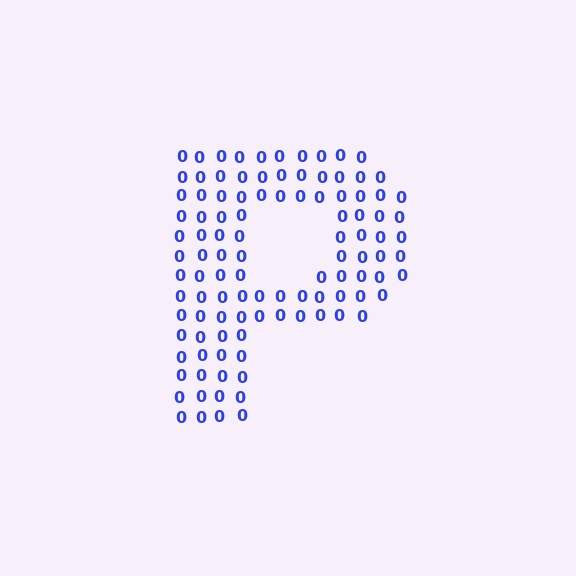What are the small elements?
The small elements are digit 0's.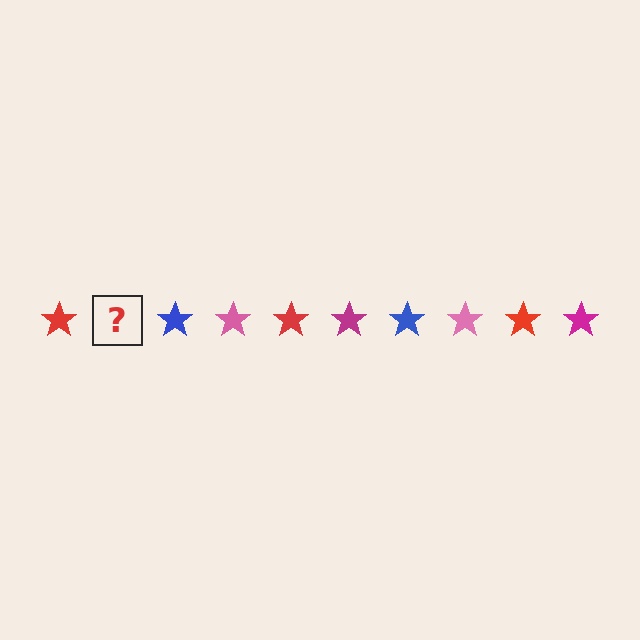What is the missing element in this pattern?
The missing element is a magenta star.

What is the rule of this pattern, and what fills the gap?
The rule is that the pattern cycles through red, magenta, blue, pink stars. The gap should be filled with a magenta star.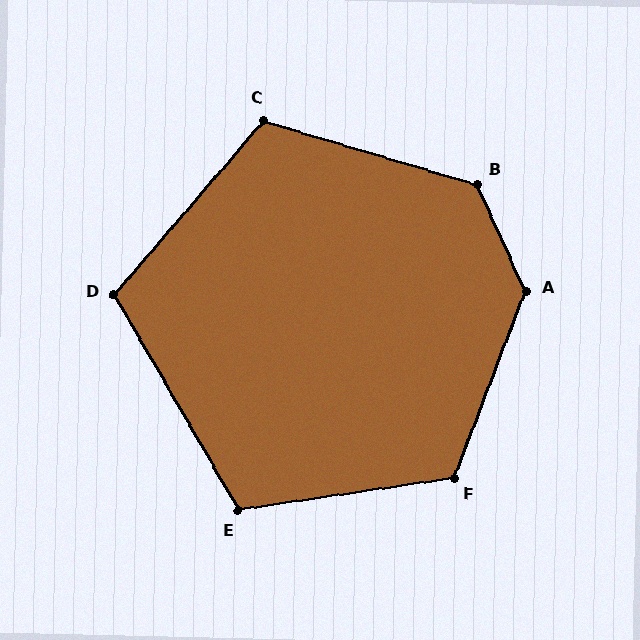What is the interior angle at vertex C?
Approximately 114 degrees (obtuse).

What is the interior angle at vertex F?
Approximately 119 degrees (obtuse).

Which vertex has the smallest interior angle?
D, at approximately 110 degrees.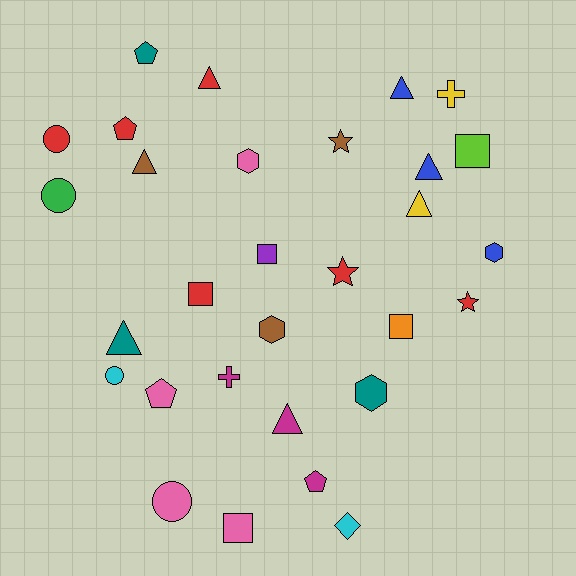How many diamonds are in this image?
There is 1 diamond.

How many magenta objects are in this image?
There are 3 magenta objects.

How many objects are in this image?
There are 30 objects.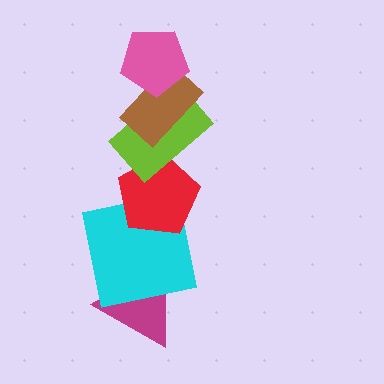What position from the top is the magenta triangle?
The magenta triangle is 6th from the top.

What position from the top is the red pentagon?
The red pentagon is 4th from the top.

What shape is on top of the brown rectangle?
The pink pentagon is on top of the brown rectangle.